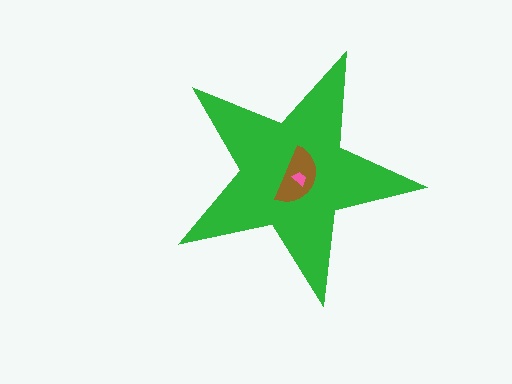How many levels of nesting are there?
3.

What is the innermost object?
The pink trapezoid.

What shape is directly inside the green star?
The brown semicircle.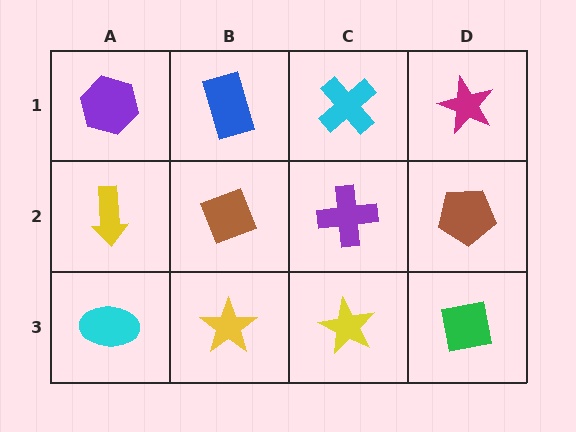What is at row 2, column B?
A brown diamond.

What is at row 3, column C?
A yellow star.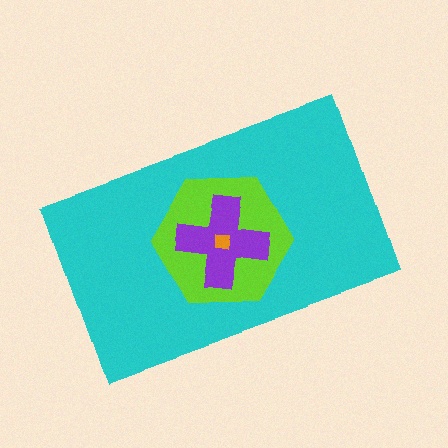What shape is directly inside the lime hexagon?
The purple cross.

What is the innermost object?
The orange square.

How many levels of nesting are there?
4.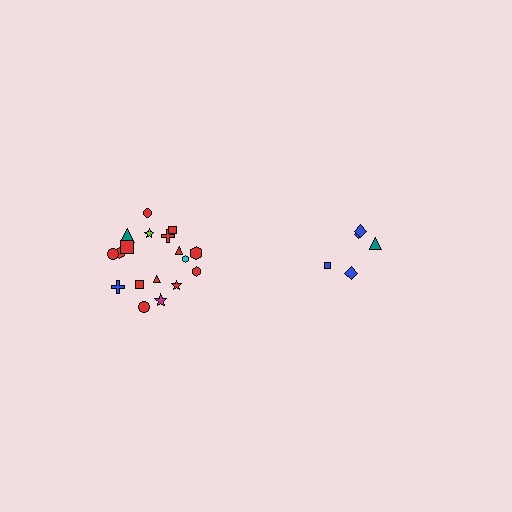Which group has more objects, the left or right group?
The left group.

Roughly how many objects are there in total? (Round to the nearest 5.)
Roughly 25 objects in total.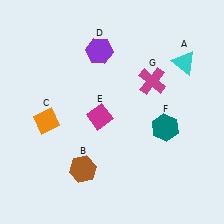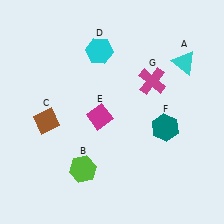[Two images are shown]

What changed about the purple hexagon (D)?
In Image 1, D is purple. In Image 2, it changed to cyan.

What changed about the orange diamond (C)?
In Image 1, C is orange. In Image 2, it changed to brown.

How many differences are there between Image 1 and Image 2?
There are 3 differences between the two images.